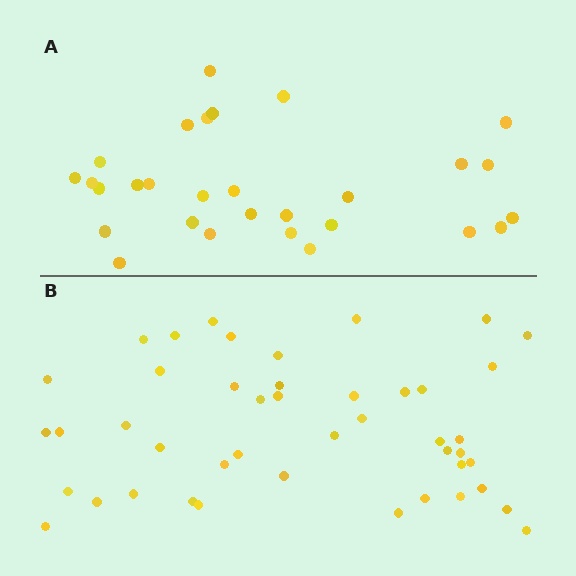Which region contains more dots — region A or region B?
Region B (the bottom region) has more dots.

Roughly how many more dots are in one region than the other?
Region B has approximately 15 more dots than region A.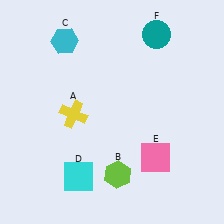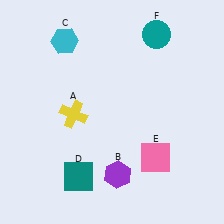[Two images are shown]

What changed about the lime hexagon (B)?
In Image 1, B is lime. In Image 2, it changed to purple.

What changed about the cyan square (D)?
In Image 1, D is cyan. In Image 2, it changed to teal.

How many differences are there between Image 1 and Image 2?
There are 2 differences between the two images.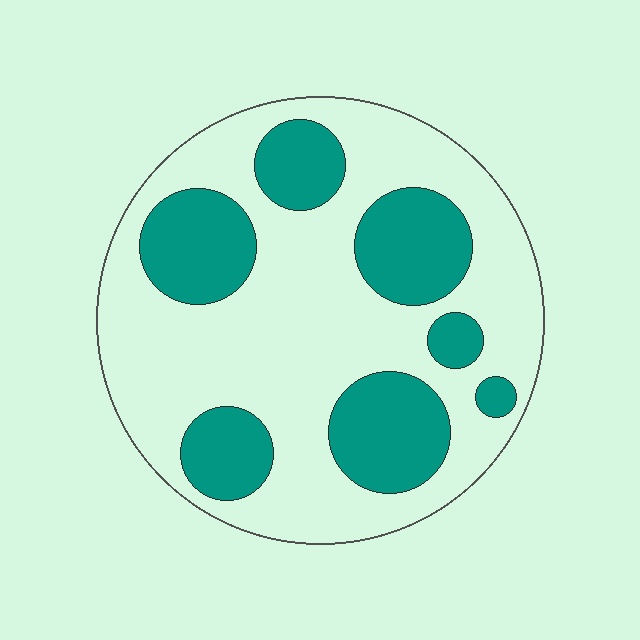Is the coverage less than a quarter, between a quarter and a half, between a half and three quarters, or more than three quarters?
Between a quarter and a half.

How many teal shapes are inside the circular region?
7.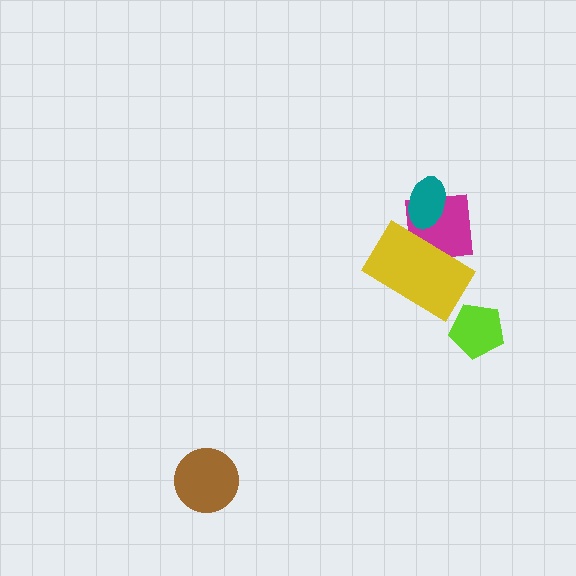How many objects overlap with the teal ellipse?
1 object overlaps with the teal ellipse.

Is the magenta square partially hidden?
Yes, it is partially covered by another shape.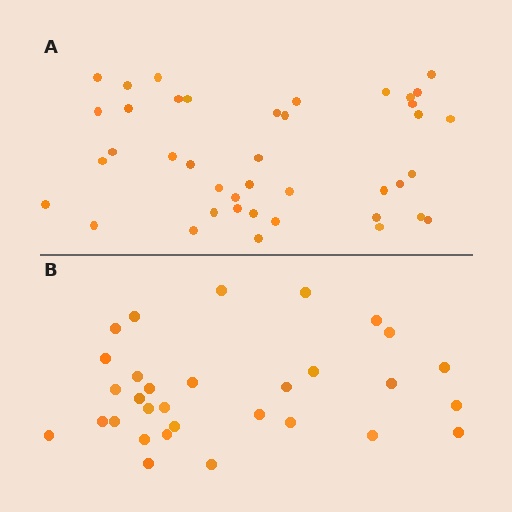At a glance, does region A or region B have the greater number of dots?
Region A (the top region) has more dots.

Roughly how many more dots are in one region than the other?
Region A has roughly 10 or so more dots than region B.